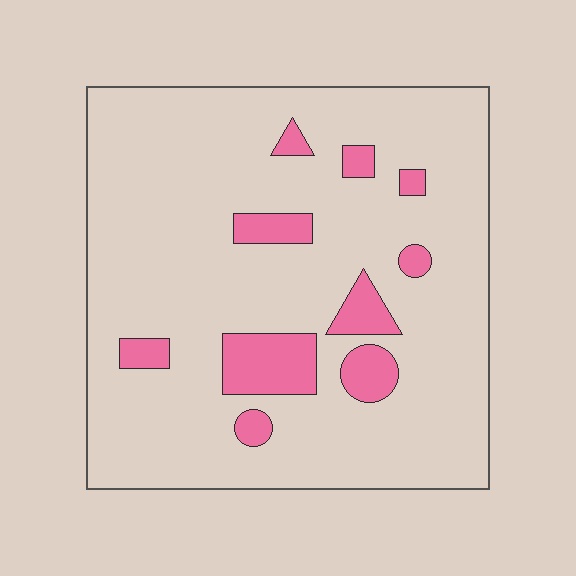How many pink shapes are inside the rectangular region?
10.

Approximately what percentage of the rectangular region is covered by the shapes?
Approximately 10%.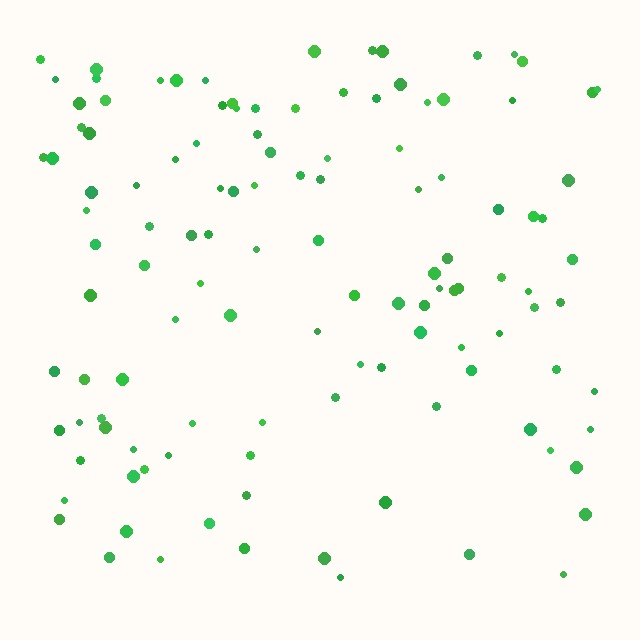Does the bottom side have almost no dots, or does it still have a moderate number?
Still a moderate number, just noticeably fewer than the top.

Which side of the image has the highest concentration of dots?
The top.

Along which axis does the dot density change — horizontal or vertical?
Vertical.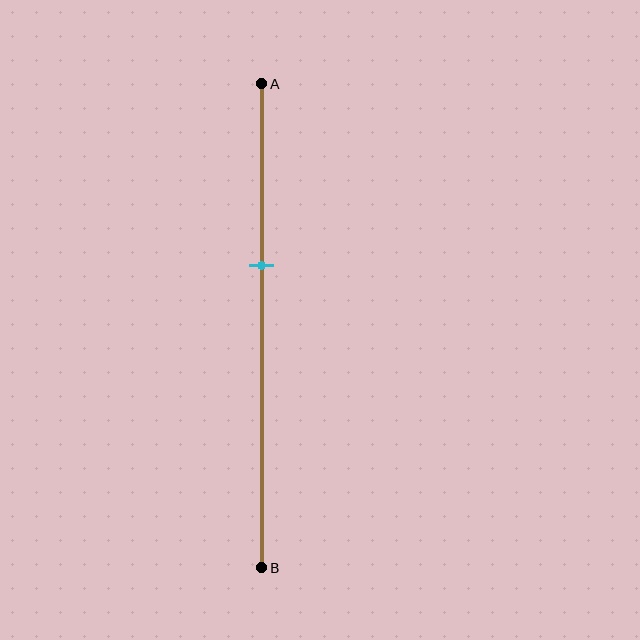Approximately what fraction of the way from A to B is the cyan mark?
The cyan mark is approximately 40% of the way from A to B.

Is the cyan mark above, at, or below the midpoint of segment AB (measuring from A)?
The cyan mark is above the midpoint of segment AB.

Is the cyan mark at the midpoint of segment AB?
No, the mark is at about 40% from A, not at the 50% midpoint.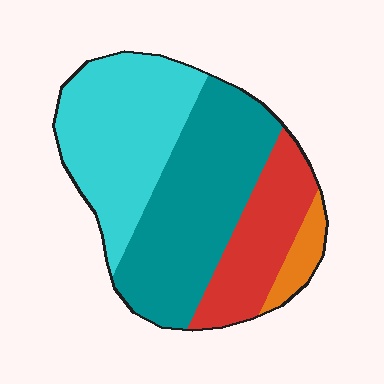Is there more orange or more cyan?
Cyan.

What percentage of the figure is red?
Red takes up less than a quarter of the figure.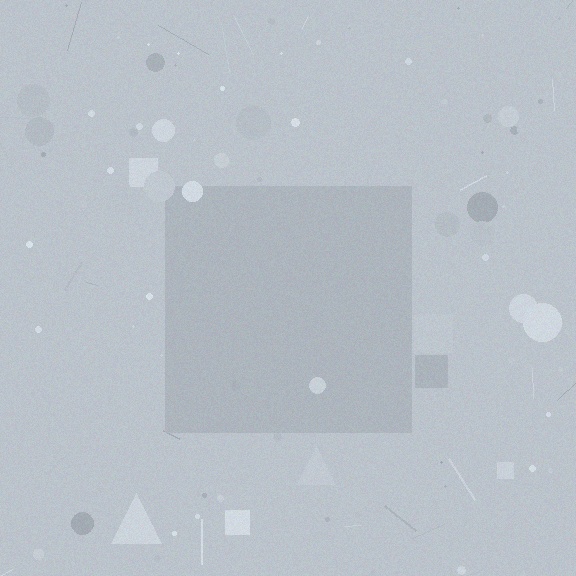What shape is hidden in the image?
A square is hidden in the image.